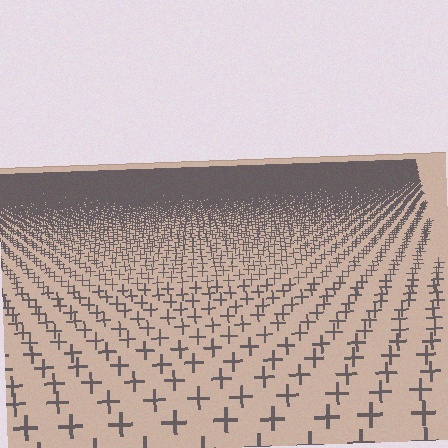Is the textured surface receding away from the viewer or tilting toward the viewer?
The surface is receding away from the viewer. Texture elements get smaller and denser toward the top.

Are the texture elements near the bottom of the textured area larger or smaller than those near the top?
Larger. Near the bottom, elements are closer to the viewer and appear at a bigger on-screen size.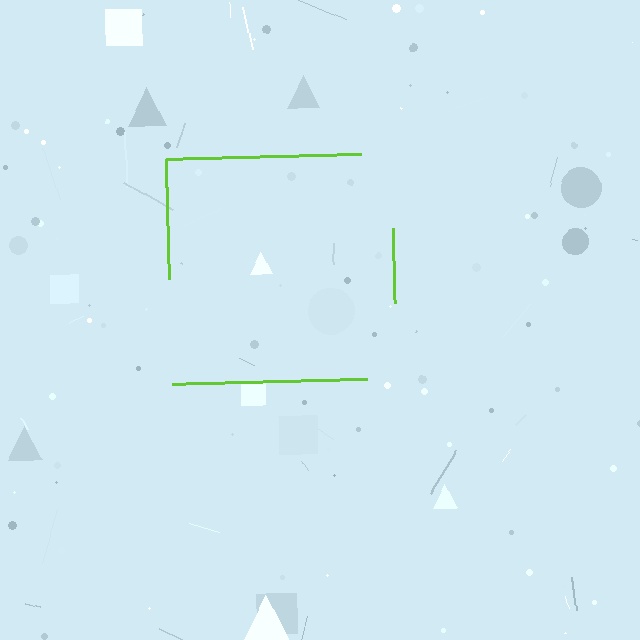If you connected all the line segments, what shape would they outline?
They would outline a square.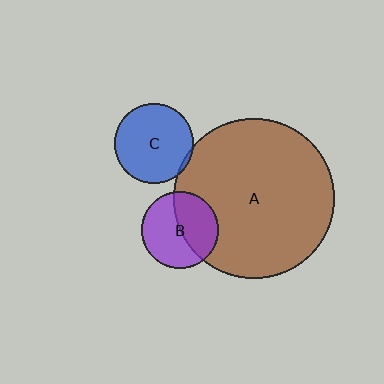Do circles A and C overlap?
Yes.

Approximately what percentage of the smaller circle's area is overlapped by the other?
Approximately 5%.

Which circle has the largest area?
Circle A (brown).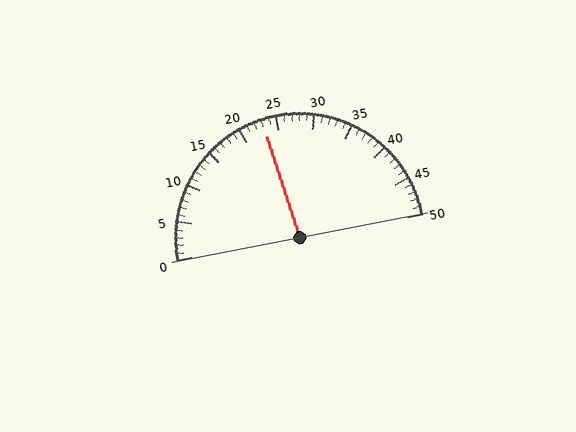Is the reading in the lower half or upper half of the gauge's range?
The reading is in the lower half of the range (0 to 50).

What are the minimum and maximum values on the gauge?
The gauge ranges from 0 to 50.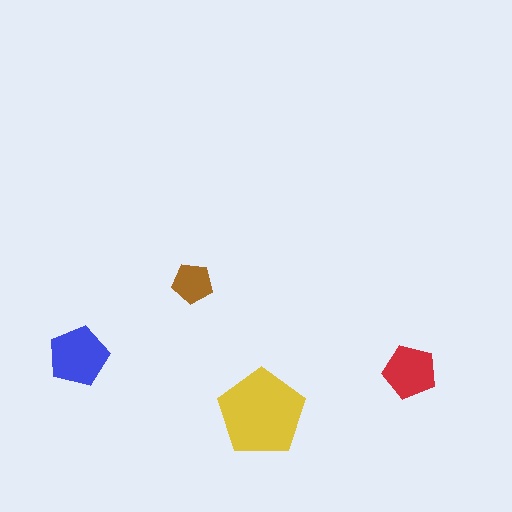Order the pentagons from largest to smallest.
the yellow one, the blue one, the red one, the brown one.